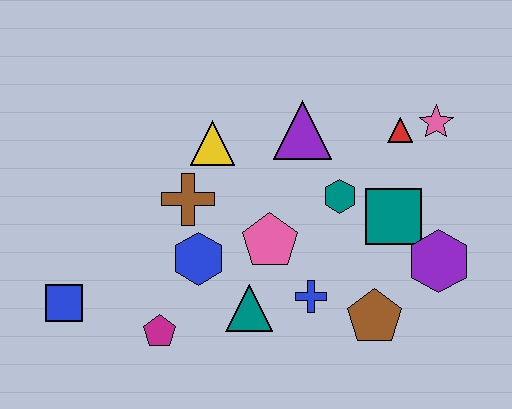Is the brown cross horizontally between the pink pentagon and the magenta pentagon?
Yes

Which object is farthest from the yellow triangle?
The purple hexagon is farthest from the yellow triangle.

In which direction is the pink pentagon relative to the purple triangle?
The pink pentagon is below the purple triangle.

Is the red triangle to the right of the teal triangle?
Yes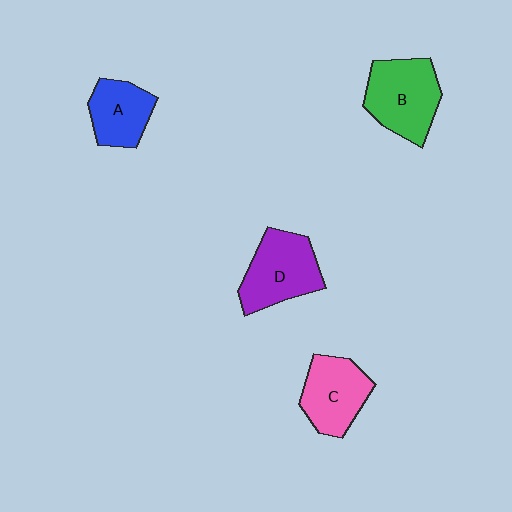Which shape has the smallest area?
Shape A (blue).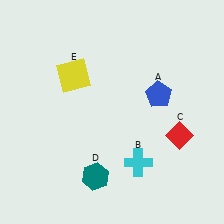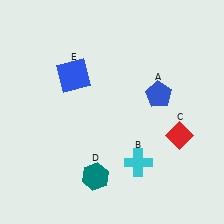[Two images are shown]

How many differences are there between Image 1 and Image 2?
There is 1 difference between the two images.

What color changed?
The square (E) changed from yellow in Image 1 to blue in Image 2.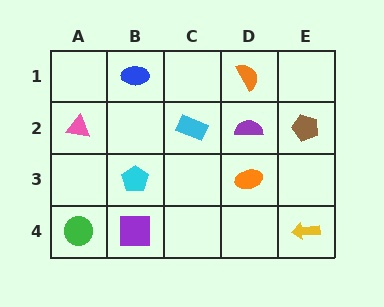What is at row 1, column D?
An orange semicircle.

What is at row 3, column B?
A cyan pentagon.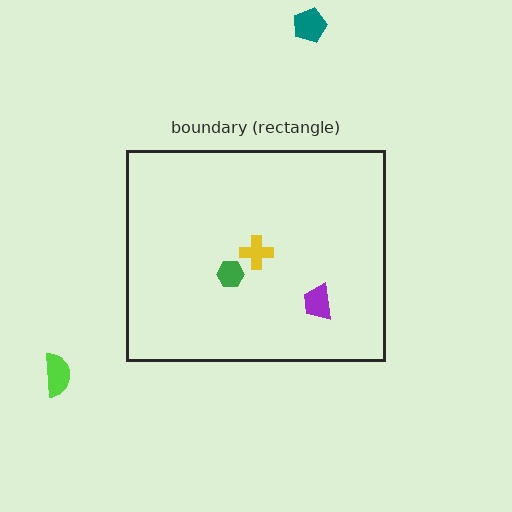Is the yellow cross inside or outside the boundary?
Inside.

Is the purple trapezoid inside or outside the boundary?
Inside.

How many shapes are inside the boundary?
3 inside, 2 outside.